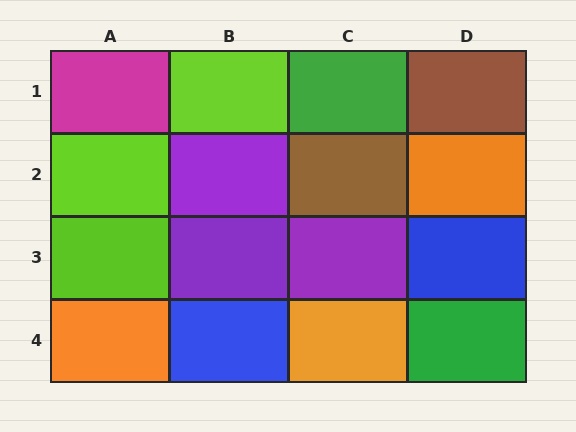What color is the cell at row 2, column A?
Lime.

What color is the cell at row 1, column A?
Magenta.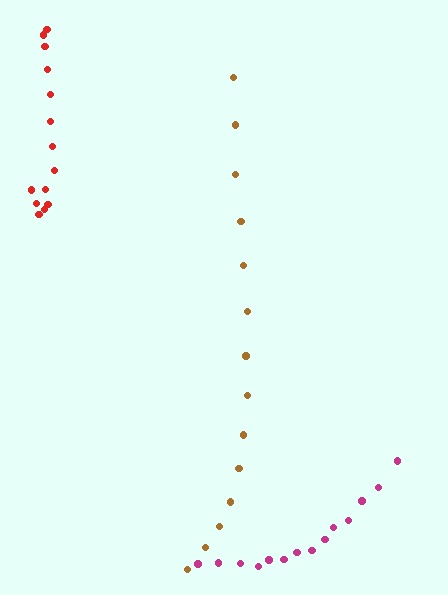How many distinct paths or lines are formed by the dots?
There are 3 distinct paths.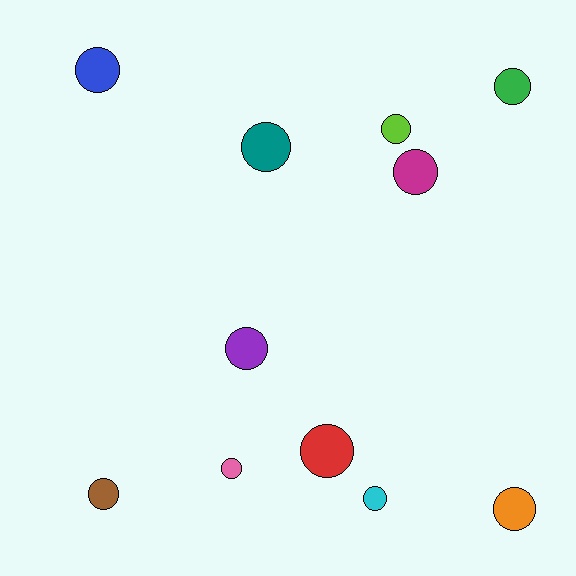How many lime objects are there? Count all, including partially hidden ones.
There is 1 lime object.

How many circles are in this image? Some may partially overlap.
There are 11 circles.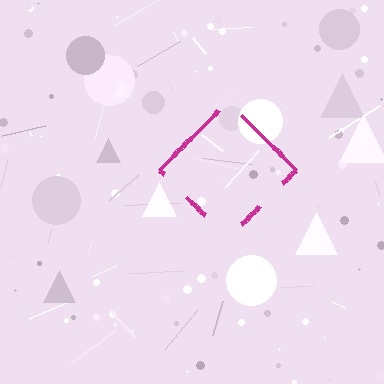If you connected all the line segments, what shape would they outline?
They would outline a diamond.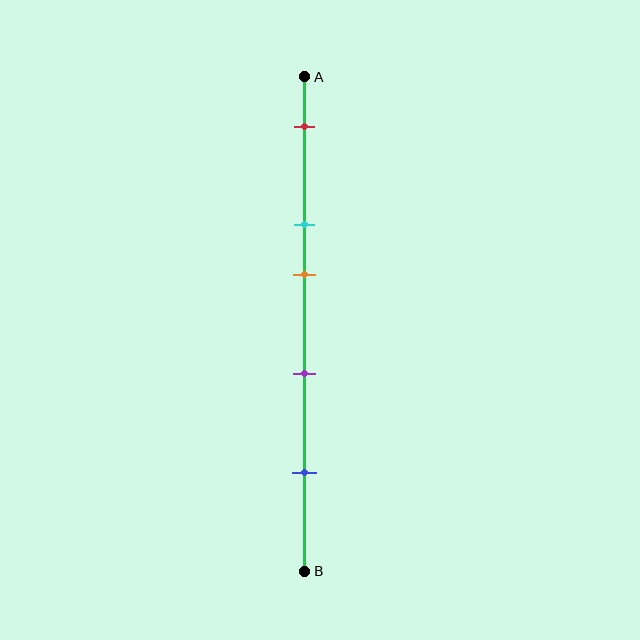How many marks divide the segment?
There are 5 marks dividing the segment.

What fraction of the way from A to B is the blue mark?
The blue mark is approximately 80% (0.8) of the way from A to B.